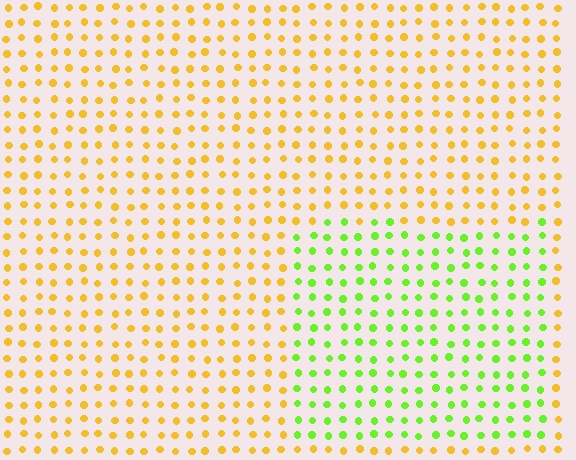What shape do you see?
I see a rectangle.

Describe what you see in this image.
The image is filled with small yellow elements in a uniform arrangement. A rectangle-shaped region is visible where the elements are tinted to a slightly different hue, forming a subtle color boundary.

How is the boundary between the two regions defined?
The boundary is defined purely by a slight shift in hue (about 57 degrees). Spacing, size, and orientation are identical on both sides.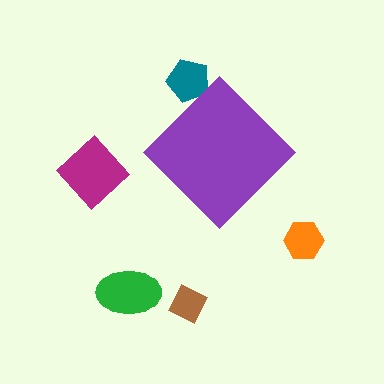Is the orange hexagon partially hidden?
No, the orange hexagon is fully visible.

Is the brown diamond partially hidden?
No, the brown diamond is fully visible.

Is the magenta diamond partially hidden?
No, the magenta diamond is fully visible.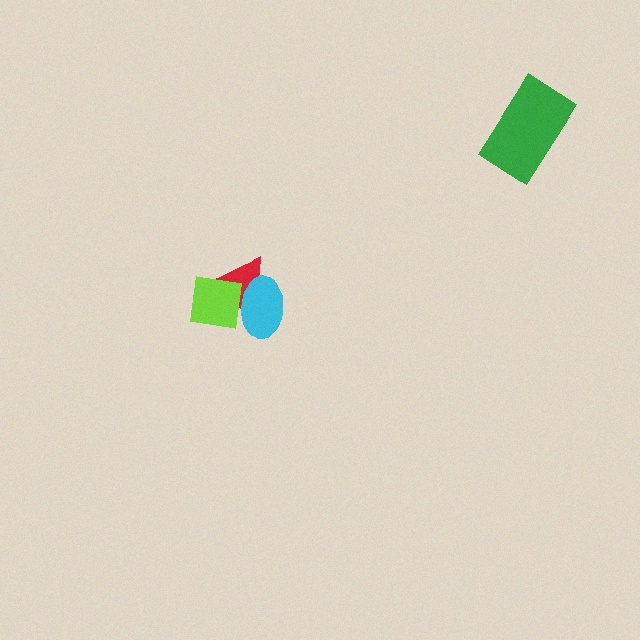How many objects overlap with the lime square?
2 objects overlap with the lime square.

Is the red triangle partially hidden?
Yes, it is partially covered by another shape.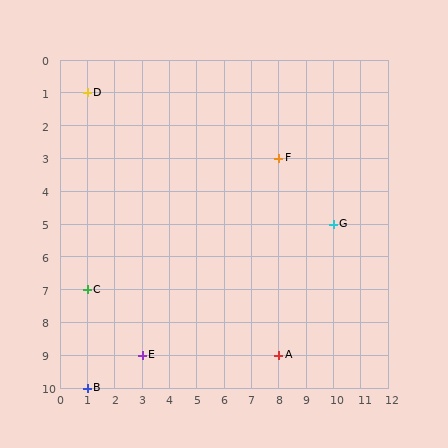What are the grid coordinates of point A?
Point A is at grid coordinates (8, 9).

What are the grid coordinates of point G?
Point G is at grid coordinates (10, 5).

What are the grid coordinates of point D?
Point D is at grid coordinates (1, 1).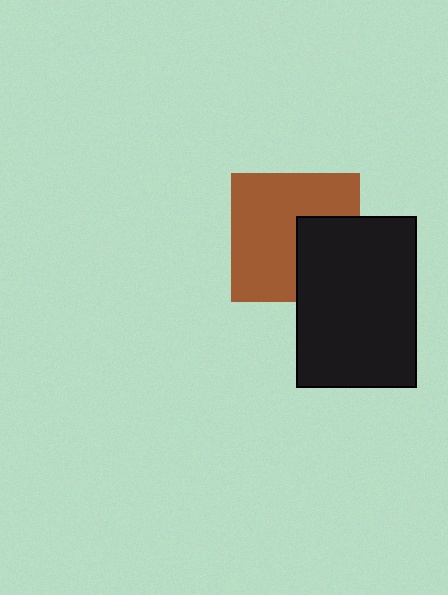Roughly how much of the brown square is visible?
Most of it is visible (roughly 66%).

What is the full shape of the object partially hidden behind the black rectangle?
The partially hidden object is a brown square.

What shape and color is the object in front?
The object in front is a black rectangle.